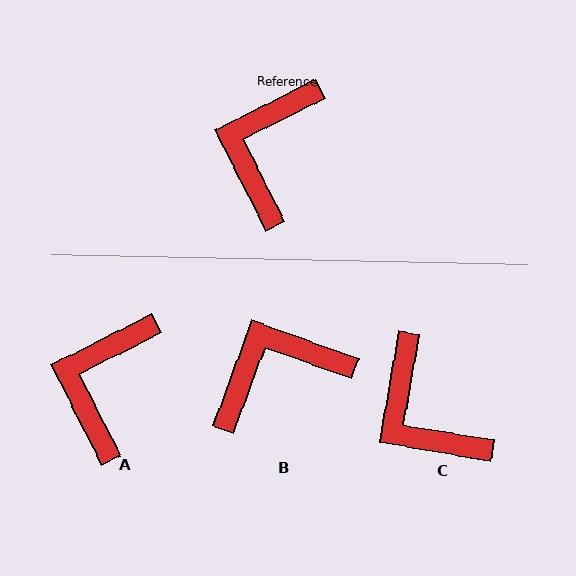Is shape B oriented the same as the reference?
No, it is off by about 47 degrees.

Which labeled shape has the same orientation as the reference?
A.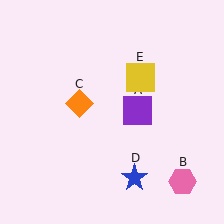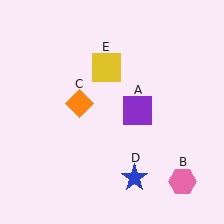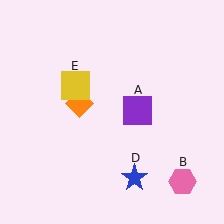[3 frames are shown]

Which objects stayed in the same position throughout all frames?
Purple square (object A) and pink hexagon (object B) and orange diamond (object C) and blue star (object D) remained stationary.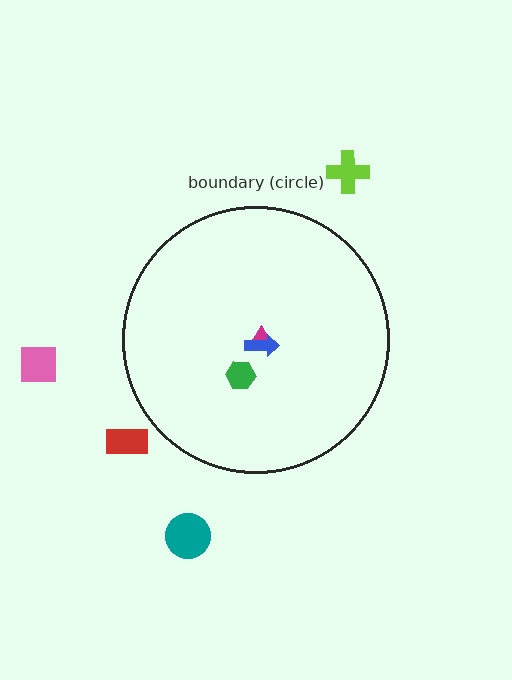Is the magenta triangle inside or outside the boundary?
Inside.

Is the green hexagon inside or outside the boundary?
Inside.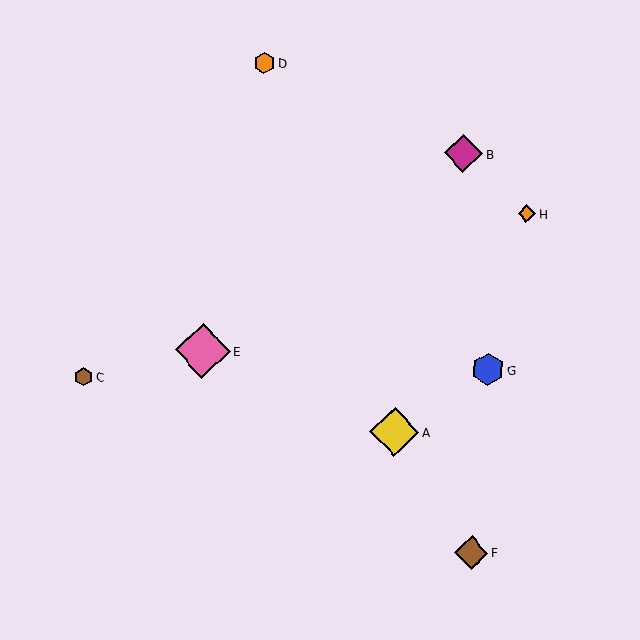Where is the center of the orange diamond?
The center of the orange diamond is at (527, 214).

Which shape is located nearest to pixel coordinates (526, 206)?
The orange diamond (labeled H) at (527, 214) is nearest to that location.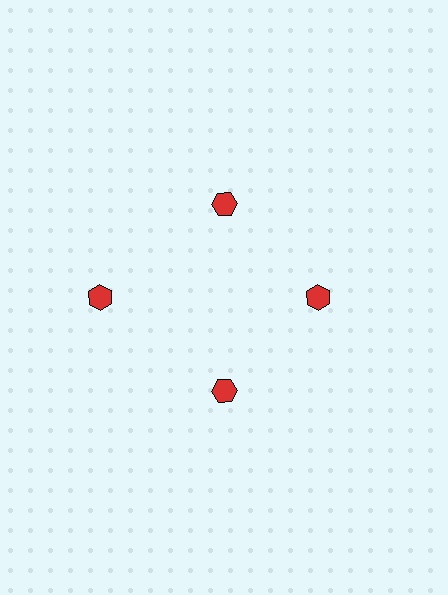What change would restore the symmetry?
The symmetry would be restored by moving it inward, back onto the ring so that all 4 hexagons sit at equal angles and equal distance from the center.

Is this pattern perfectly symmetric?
No. The 4 red hexagons are arranged in a ring, but one element near the 9 o'clock position is pushed outward from the center, breaking the 4-fold rotational symmetry.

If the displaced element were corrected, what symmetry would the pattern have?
It would have 4-fold rotational symmetry — the pattern would map onto itself every 90 degrees.